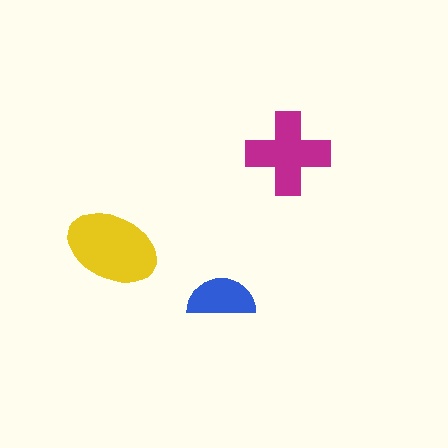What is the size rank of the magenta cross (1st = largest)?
2nd.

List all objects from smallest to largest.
The blue semicircle, the magenta cross, the yellow ellipse.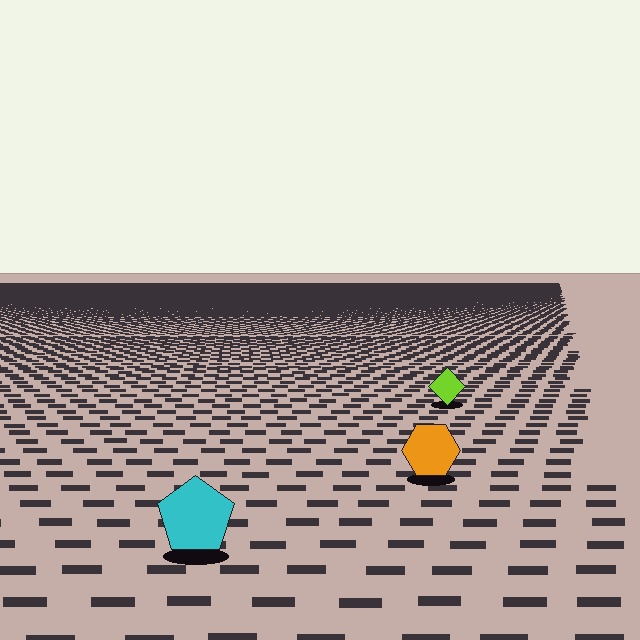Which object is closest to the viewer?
The cyan pentagon is closest. The texture marks near it are larger and more spread out.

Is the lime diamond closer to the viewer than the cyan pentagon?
No. The cyan pentagon is closer — you can tell from the texture gradient: the ground texture is coarser near it.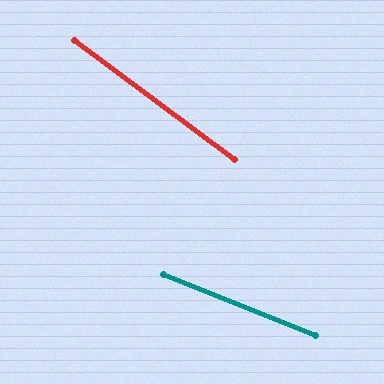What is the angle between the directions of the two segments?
Approximately 15 degrees.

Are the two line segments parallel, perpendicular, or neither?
Neither parallel nor perpendicular — they differ by about 15°.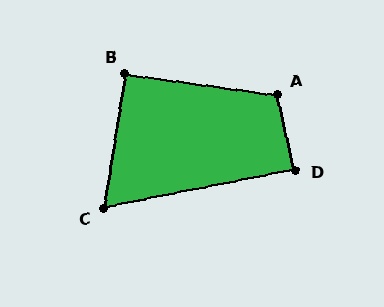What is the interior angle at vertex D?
Approximately 89 degrees (approximately right).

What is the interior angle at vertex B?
Approximately 91 degrees (approximately right).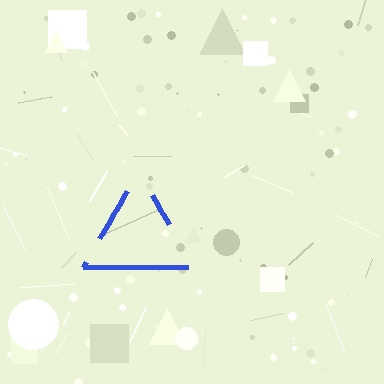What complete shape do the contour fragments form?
The contour fragments form a triangle.